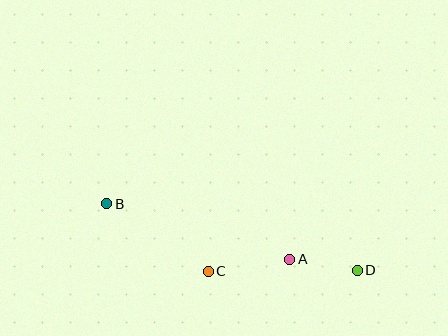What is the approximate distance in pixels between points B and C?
The distance between B and C is approximately 122 pixels.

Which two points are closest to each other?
Points A and D are closest to each other.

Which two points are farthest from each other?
Points B and D are farthest from each other.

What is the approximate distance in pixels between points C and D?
The distance between C and D is approximately 149 pixels.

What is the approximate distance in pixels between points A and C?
The distance between A and C is approximately 82 pixels.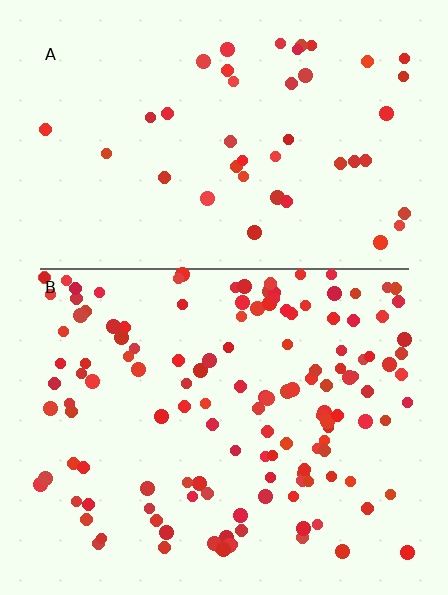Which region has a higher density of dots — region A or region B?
B (the bottom).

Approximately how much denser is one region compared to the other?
Approximately 3.1× — region B over region A.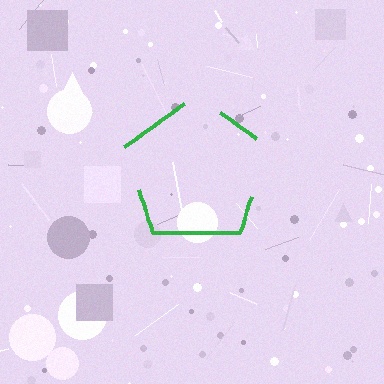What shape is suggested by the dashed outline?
The dashed outline suggests a pentagon.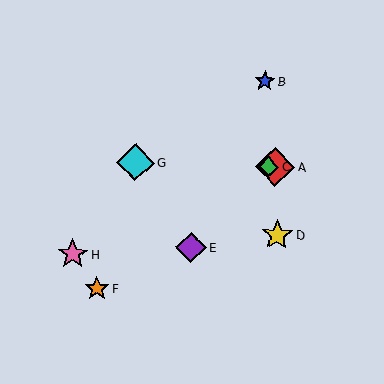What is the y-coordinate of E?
Object E is at y≈247.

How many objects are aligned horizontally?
3 objects (A, C, G) are aligned horizontally.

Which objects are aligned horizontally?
Objects A, C, G are aligned horizontally.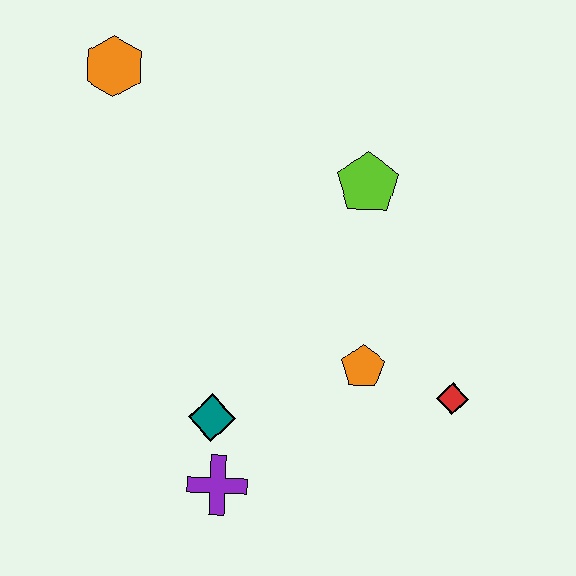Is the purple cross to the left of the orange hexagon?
No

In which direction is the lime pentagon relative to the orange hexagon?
The lime pentagon is to the right of the orange hexagon.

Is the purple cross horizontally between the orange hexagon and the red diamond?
Yes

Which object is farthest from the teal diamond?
The orange hexagon is farthest from the teal diamond.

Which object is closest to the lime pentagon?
The orange pentagon is closest to the lime pentagon.